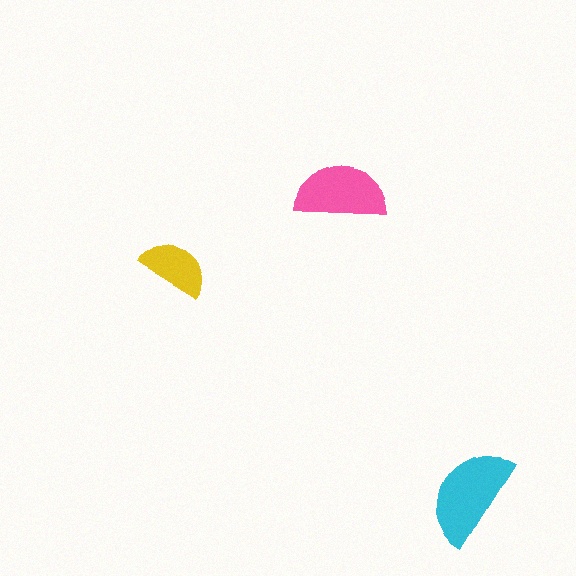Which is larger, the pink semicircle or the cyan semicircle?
The cyan one.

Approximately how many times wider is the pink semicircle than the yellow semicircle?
About 1.5 times wider.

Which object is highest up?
The pink semicircle is topmost.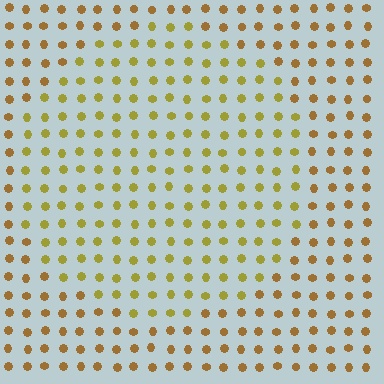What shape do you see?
I see a circle.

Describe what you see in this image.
The image is filled with small brown elements in a uniform arrangement. A circle-shaped region is visible where the elements are tinted to a slightly different hue, forming a subtle color boundary.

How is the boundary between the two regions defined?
The boundary is defined purely by a slight shift in hue (about 26 degrees). Spacing, size, and orientation are identical on both sides.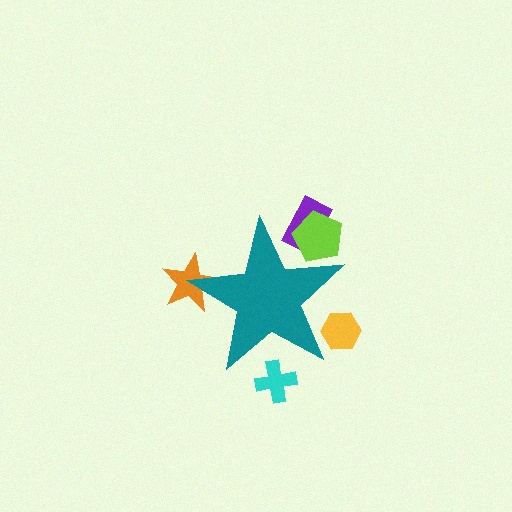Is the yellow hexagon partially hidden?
Yes, the yellow hexagon is partially hidden behind the teal star.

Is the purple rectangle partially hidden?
Yes, the purple rectangle is partially hidden behind the teal star.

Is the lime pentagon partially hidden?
Yes, the lime pentagon is partially hidden behind the teal star.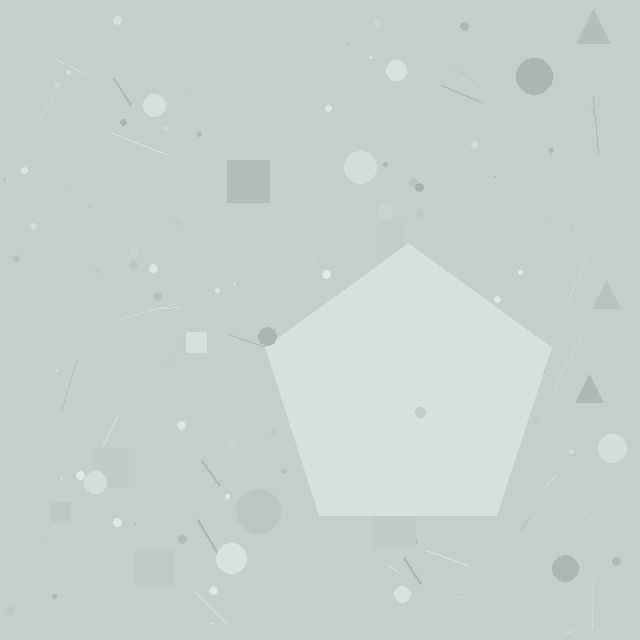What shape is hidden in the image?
A pentagon is hidden in the image.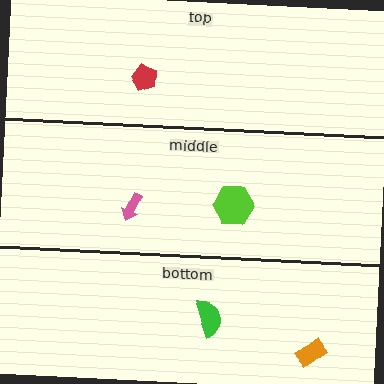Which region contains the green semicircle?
The bottom region.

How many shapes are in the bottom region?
2.